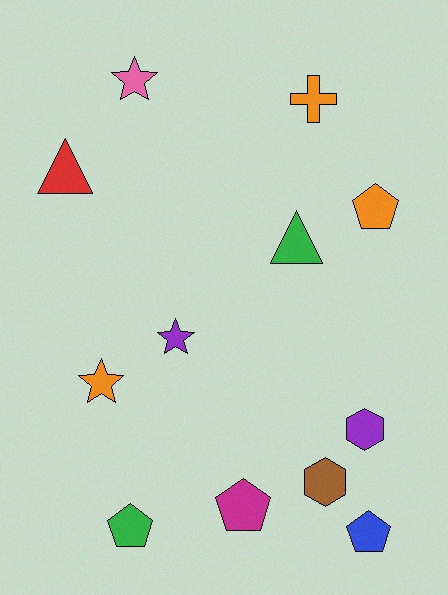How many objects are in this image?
There are 12 objects.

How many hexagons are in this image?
There are 2 hexagons.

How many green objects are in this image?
There are 2 green objects.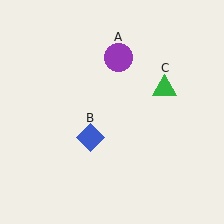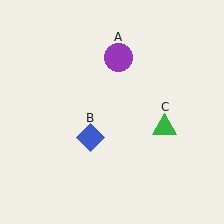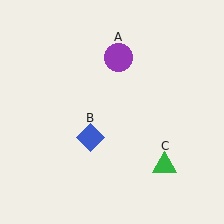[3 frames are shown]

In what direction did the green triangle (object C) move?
The green triangle (object C) moved down.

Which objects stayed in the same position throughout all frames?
Purple circle (object A) and blue diamond (object B) remained stationary.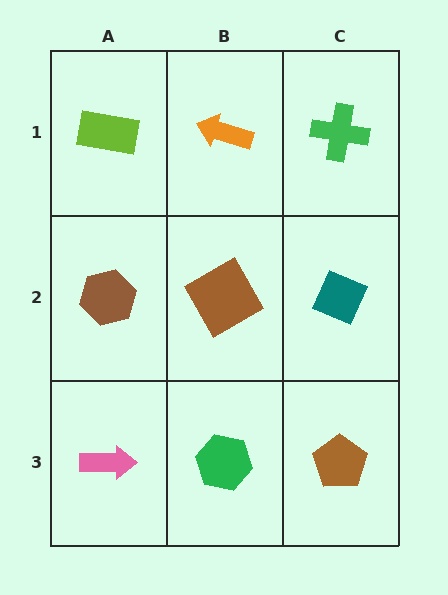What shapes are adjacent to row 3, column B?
A brown diamond (row 2, column B), a pink arrow (row 3, column A), a brown pentagon (row 3, column C).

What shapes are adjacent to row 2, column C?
A green cross (row 1, column C), a brown pentagon (row 3, column C), a brown diamond (row 2, column B).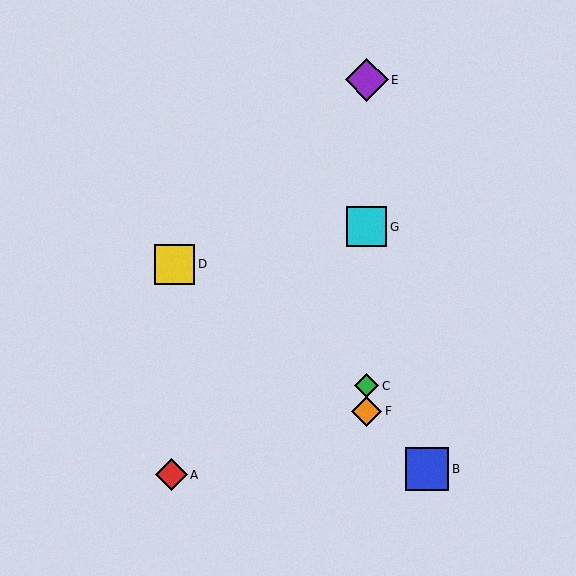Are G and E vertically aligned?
Yes, both are at x≈367.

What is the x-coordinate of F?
Object F is at x≈367.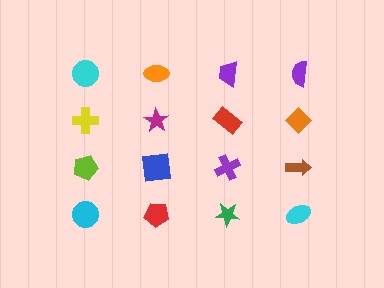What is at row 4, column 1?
A cyan circle.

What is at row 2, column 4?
An orange diamond.